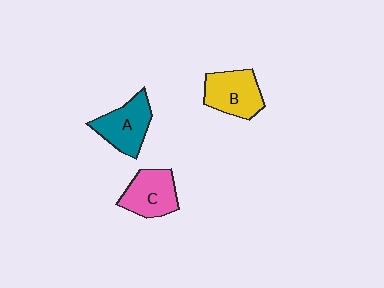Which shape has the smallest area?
Shape C (pink).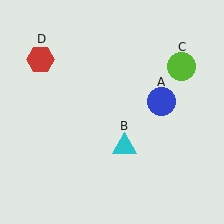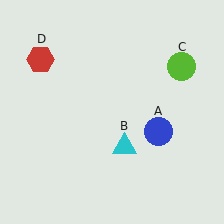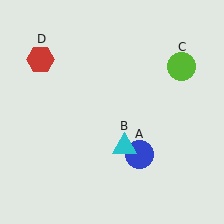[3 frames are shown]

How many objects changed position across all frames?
1 object changed position: blue circle (object A).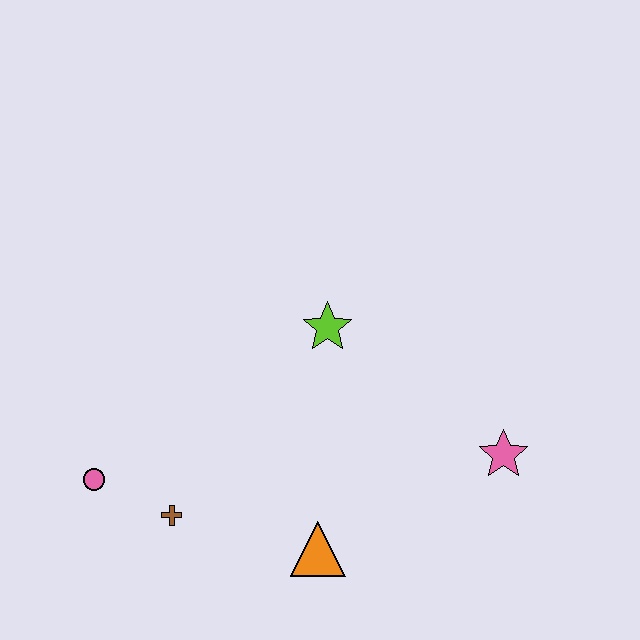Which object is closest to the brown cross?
The pink circle is closest to the brown cross.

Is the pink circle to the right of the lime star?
No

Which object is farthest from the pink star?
The pink circle is farthest from the pink star.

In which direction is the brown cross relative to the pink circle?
The brown cross is to the right of the pink circle.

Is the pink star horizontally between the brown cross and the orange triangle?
No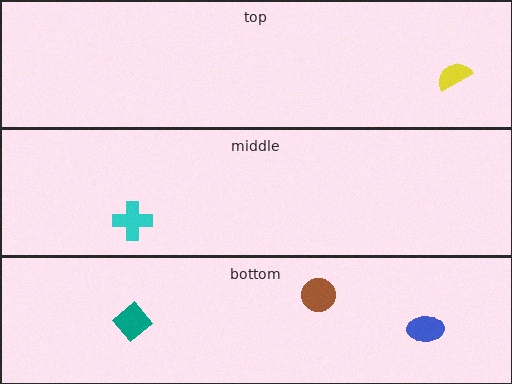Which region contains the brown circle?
The bottom region.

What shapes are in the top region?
The yellow semicircle.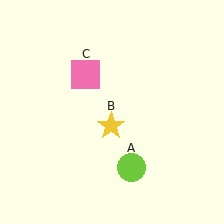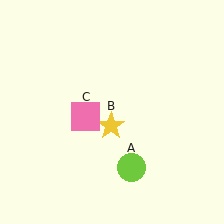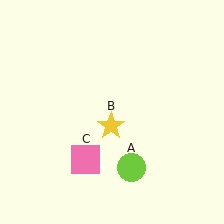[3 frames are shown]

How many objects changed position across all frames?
1 object changed position: pink square (object C).